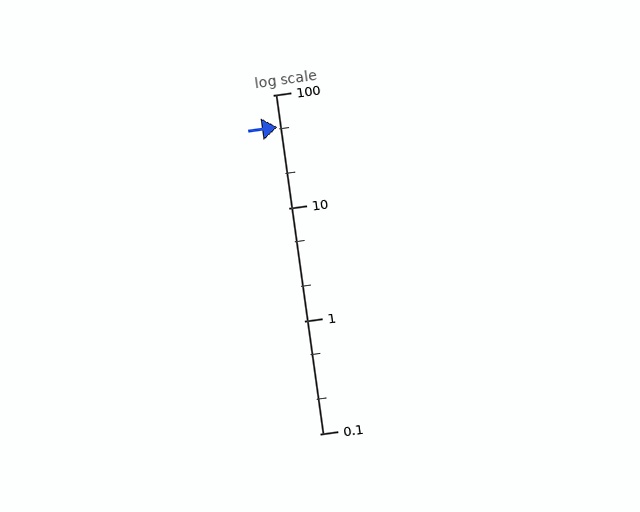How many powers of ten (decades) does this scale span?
The scale spans 3 decades, from 0.1 to 100.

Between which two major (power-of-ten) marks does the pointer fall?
The pointer is between 10 and 100.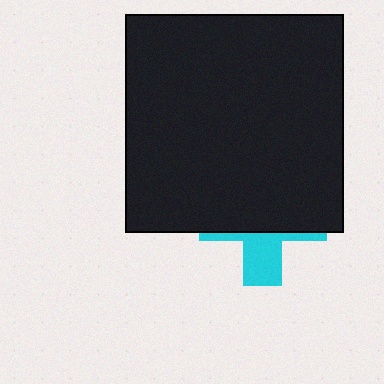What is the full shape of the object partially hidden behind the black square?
The partially hidden object is a cyan cross.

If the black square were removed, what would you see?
You would see the complete cyan cross.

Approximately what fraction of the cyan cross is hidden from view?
Roughly 68% of the cyan cross is hidden behind the black square.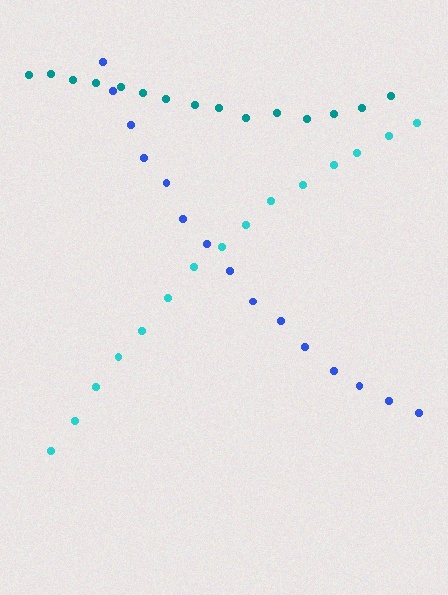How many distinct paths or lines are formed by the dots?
There are 3 distinct paths.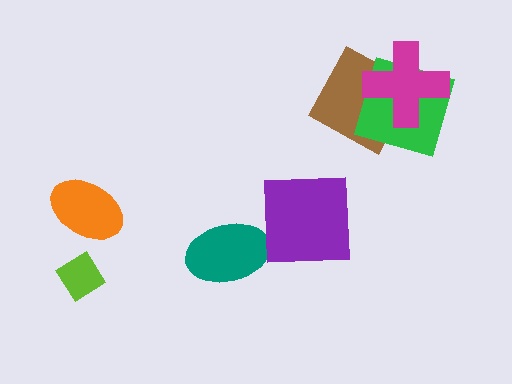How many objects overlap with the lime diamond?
0 objects overlap with the lime diamond.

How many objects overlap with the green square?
2 objects overlap with the green square.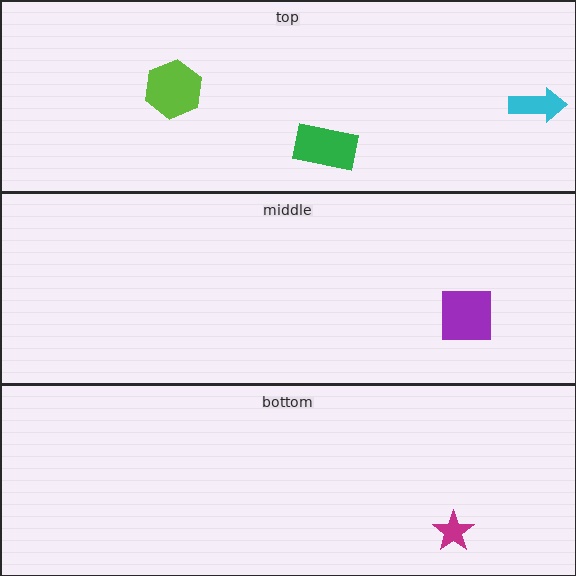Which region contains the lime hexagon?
The top region.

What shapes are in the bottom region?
The magenta star.